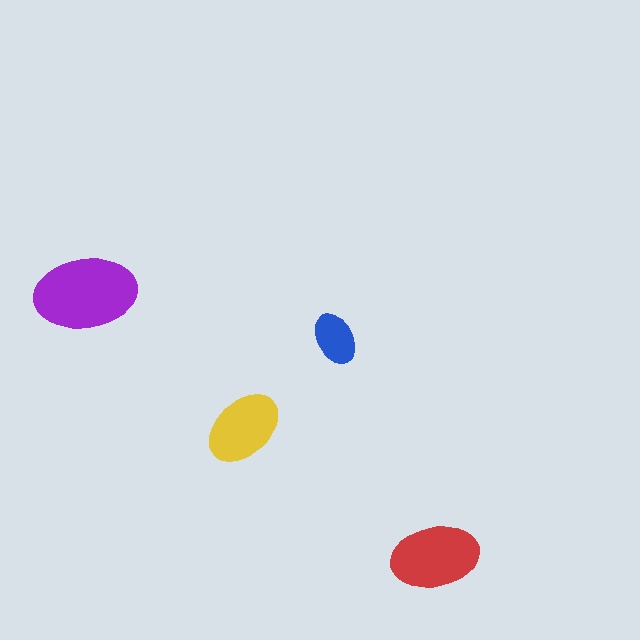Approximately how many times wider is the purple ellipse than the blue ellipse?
About 2 times wider.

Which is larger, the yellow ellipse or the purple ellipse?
The purple one.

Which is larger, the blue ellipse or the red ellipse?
The red one.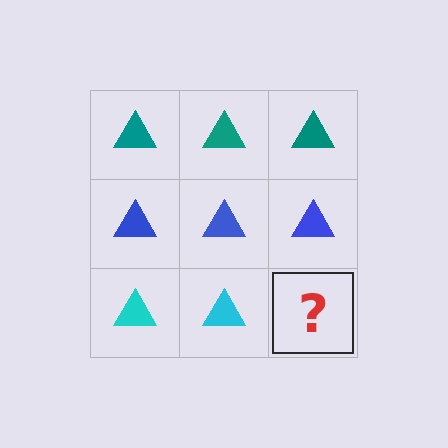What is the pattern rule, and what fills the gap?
The rule is that each row has a consistent color. The gap should be filled with a cyan triangle.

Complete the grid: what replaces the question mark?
The question mark should be replaced with a cyan triangle.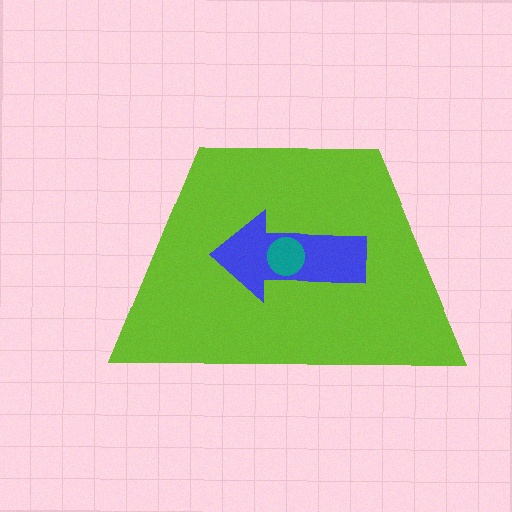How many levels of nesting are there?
3.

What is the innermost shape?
The teal circle.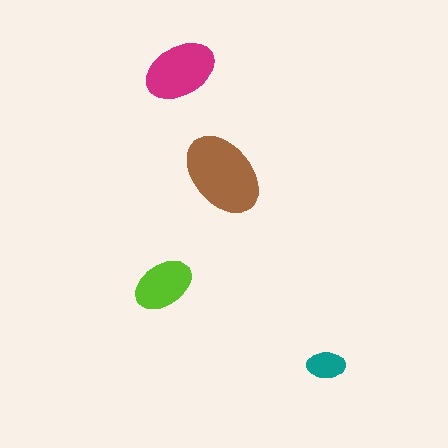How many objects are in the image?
There are 4 objects in the image.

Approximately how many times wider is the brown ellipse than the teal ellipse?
About 2 times wider.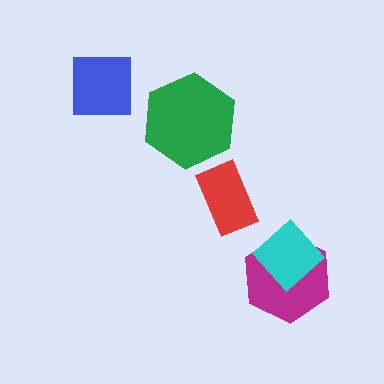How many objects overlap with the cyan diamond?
1 object overlaps with the cyan diamond.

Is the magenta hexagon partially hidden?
Yes, it is partially covered by another shape.